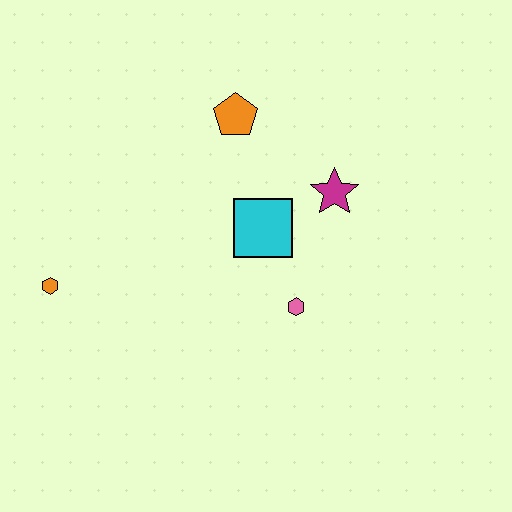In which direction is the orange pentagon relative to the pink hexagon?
The orange pentagon is above the pink hexagon.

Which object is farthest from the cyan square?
The orange hexagon is farthest from the cyan square.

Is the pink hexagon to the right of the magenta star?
No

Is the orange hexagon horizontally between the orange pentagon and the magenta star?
No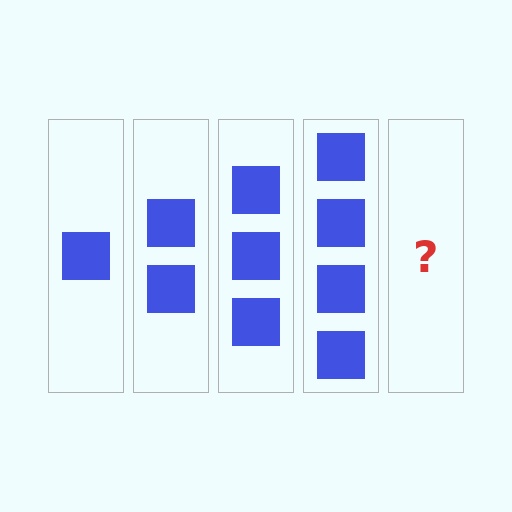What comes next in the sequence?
The next element should be 5 squares.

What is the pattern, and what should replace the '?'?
The pattern is that each step adds one more square. The '?' should be 5 squares.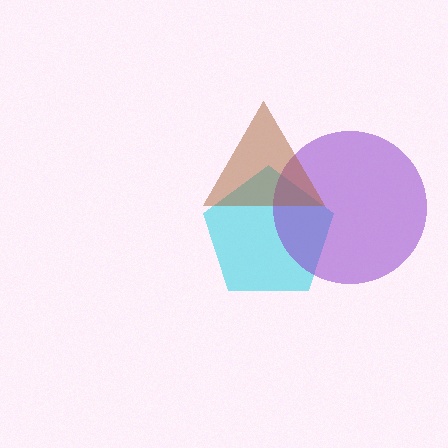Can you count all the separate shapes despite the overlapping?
Yes, there are 3 separate shapes.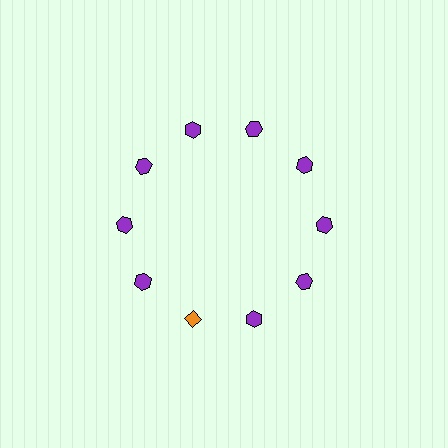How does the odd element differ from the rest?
It differs in both color (orange instead of purple) and shape (diamond instead of hexagon).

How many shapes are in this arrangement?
There are 10 shapes arranged in a ring pattern.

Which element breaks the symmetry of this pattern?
The orange diamond at roughly the 7 o'clock position breaks the symmetry. All other shapes are purple hexagons.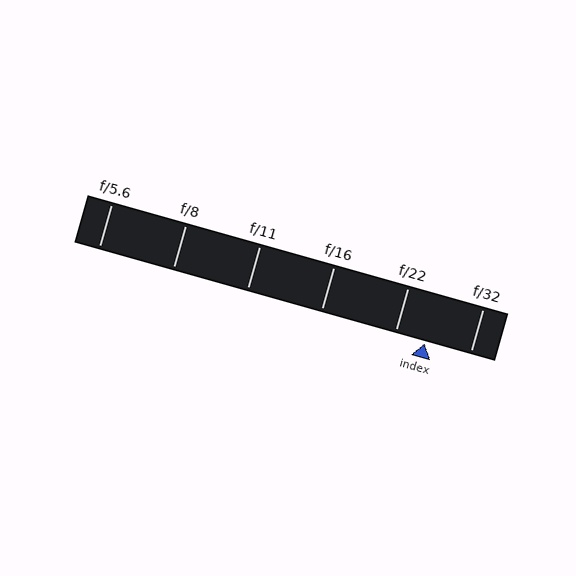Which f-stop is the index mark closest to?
The index mark is closest to f/22.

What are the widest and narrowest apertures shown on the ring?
The widest aperture shown is f/5.6 and the narrowest is f/32.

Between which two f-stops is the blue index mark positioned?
The index mark is between f/22 and f/32.